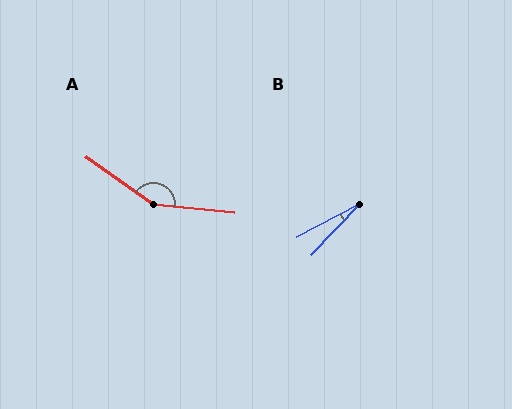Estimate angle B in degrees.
Approximately 18 degrees.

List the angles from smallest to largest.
B (18°), A (150°).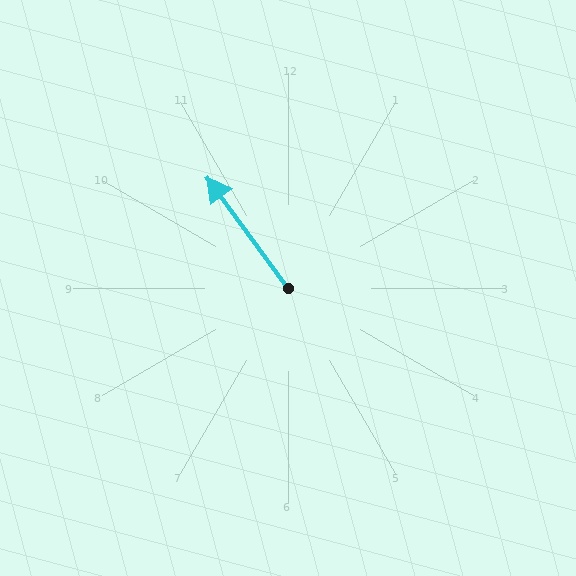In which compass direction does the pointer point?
Northwest.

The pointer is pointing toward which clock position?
Roughly 11 o'clock.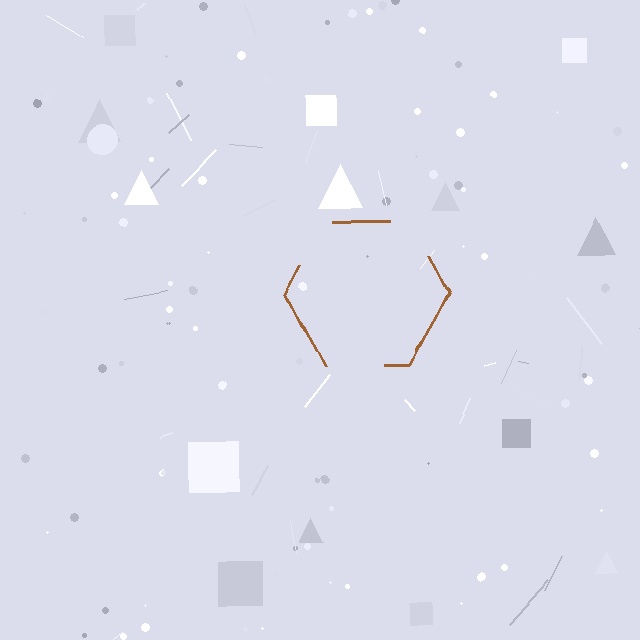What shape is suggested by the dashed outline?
The dashed outline suggests a hexagon.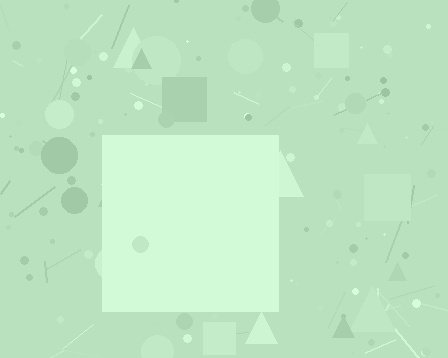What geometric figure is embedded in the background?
A square is embedded in the background.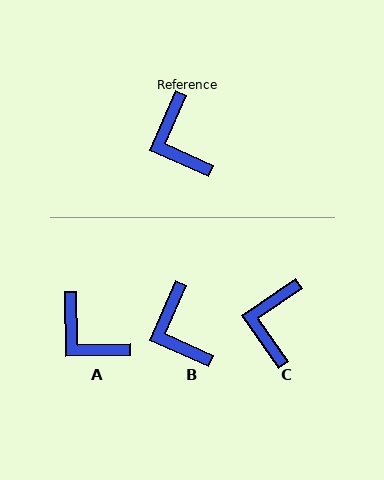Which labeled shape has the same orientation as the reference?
B.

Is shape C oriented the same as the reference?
No, it is off by about 32 degrees.